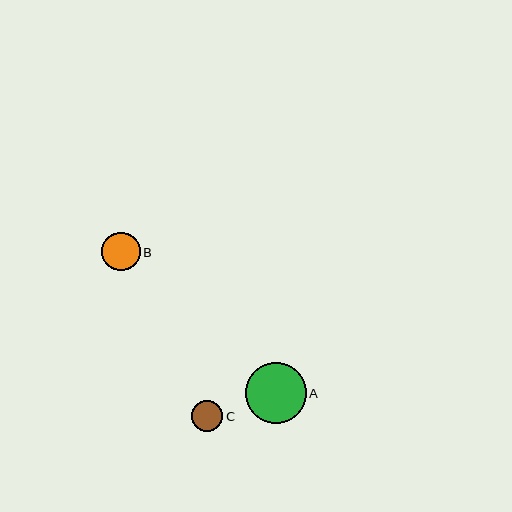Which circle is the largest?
Circle A is the largest with a size of approximately 61 pixels.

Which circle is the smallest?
Circle C is the smallest with a size of approximately 31 pixels.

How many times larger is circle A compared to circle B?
Circle A is approximately 1.6 times the size of circle B.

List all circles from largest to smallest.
From largest to smallest: A, B, C.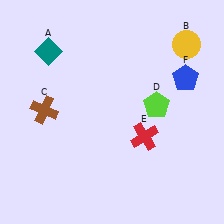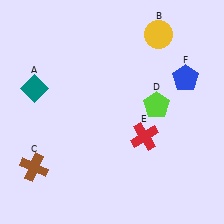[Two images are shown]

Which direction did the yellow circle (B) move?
The yellow circle (B) moved left.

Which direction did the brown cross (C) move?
The brown cross (C) moved down.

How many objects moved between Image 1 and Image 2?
3 objects moved between the two images.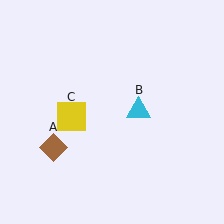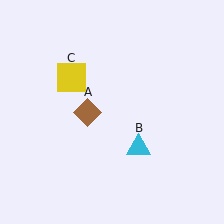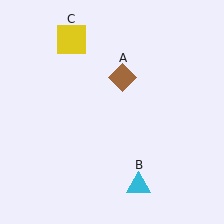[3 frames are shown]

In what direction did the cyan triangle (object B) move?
The cyan triangle (object B) moved down.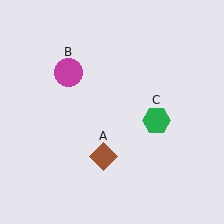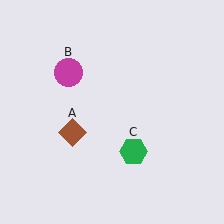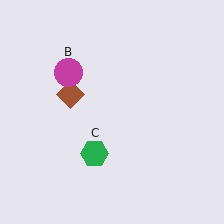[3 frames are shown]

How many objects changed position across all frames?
2 objects changed position: brown diamond (object A), green hexagon (object C).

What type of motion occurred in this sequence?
The brown diamond (object A), green hexagon (object C) rotated clockwise around the center of the scene.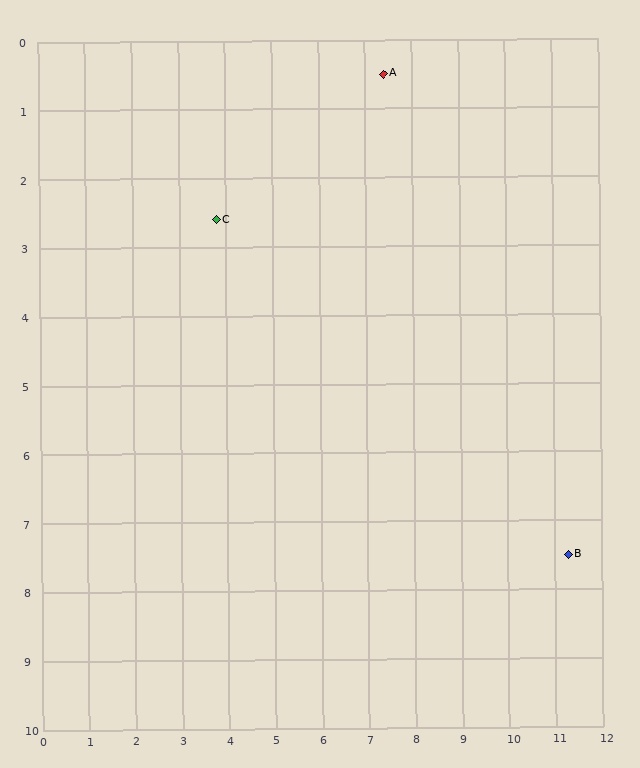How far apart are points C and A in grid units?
Points C and A are about 4.2 grid units apart.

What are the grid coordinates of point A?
Point A is at approximately (7.4, 0.5).